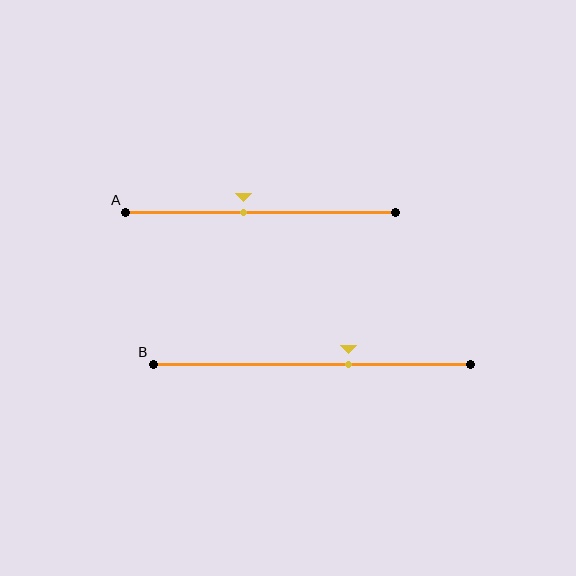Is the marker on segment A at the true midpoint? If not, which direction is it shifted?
No, the marker on segment A is shifted to the left by about 6% of the segment length.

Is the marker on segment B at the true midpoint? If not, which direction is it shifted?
No, the marker on segment B is shifted to the right by about 12% of the segment length.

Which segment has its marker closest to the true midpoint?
Segment A has its marker closest to the true midpoint.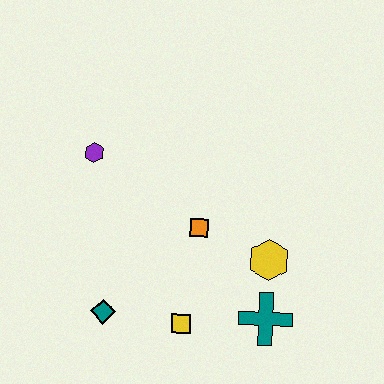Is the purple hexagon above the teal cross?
Yes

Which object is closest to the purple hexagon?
The orange square is closest to the purple hexagon.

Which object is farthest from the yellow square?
The purple hexagon is farthest from the yellow square.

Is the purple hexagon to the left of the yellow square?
Yes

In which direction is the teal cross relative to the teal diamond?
The teal cross is to the right of the teal diamond.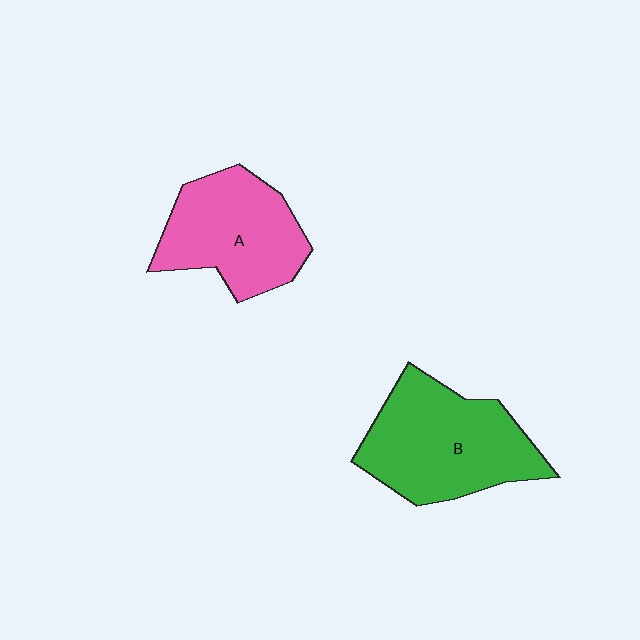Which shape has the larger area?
Shape B (green).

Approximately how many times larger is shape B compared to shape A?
Approximately 1.2 times.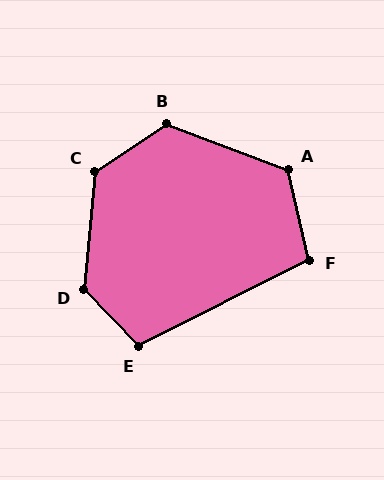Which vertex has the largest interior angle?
D, at approximately 131 degrees.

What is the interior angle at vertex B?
Approximately 125 degrees (obtuse).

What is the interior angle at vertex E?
Approximately 107 degrees (obtuse).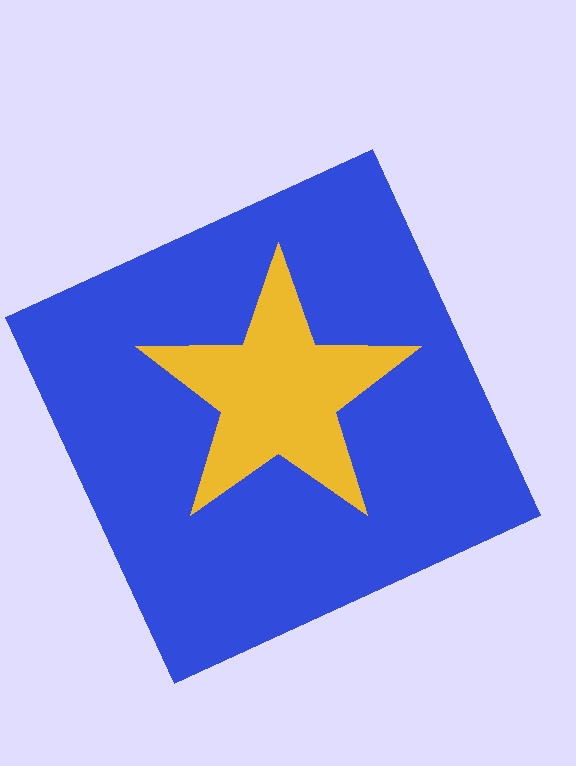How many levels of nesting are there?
2.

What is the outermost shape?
The blue square.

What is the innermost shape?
The yellow star.